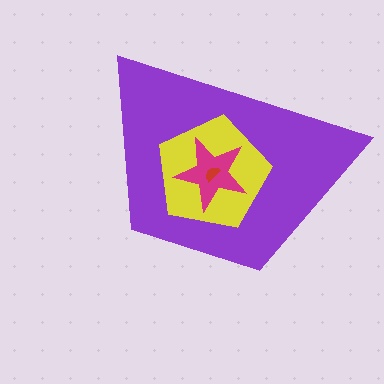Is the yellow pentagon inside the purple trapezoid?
Yes.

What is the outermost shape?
The purple trapezoid.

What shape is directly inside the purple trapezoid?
The yellow pentagon.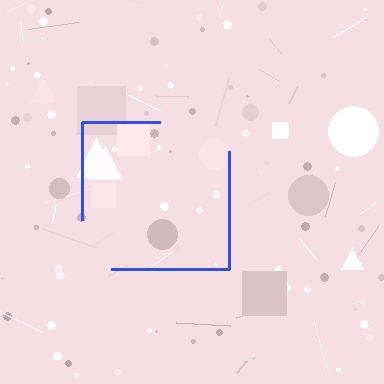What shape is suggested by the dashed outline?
The dashed outline suggests a square.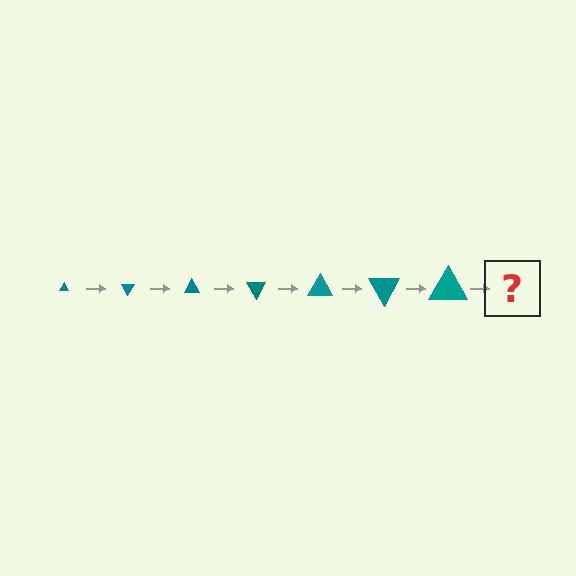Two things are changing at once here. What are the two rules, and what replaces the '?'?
The two rules are that the triangle grows larger each step and it rotates 60 degrees each step. The '?' should be a triangle, larger than the previous one and rotated 420 degrees from the start.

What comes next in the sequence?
The next element should be a triangle, larger than the previous one and rotated 420 degrees from the start.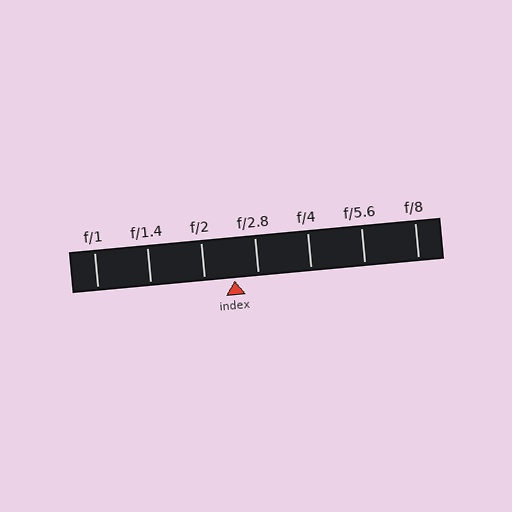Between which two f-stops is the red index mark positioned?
The index mark is between f/2 and f/2.8.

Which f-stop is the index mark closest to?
The index mark is closest to f/2.8.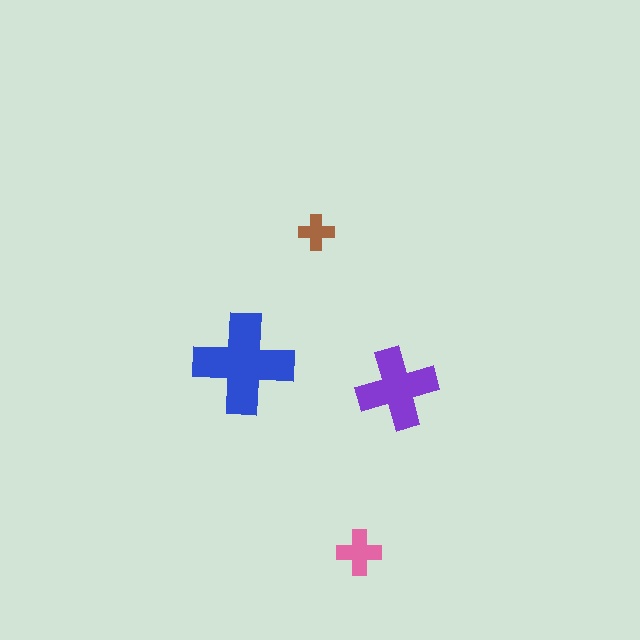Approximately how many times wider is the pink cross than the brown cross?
About 1.5 times wider.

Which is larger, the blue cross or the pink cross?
The blue one.